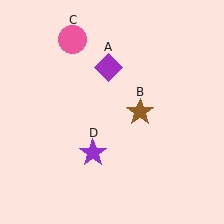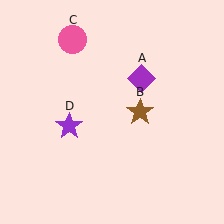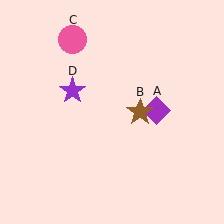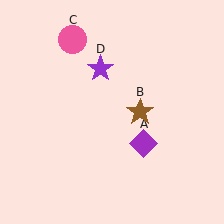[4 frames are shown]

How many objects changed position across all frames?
2 objects changed position: purple diamond (object A), purple star (object D).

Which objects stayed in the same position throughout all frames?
Brown star (object B) and pink circle (object C) remained stationary.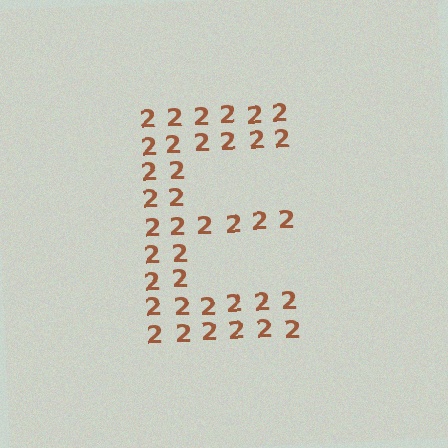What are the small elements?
The small elements are digit 2's.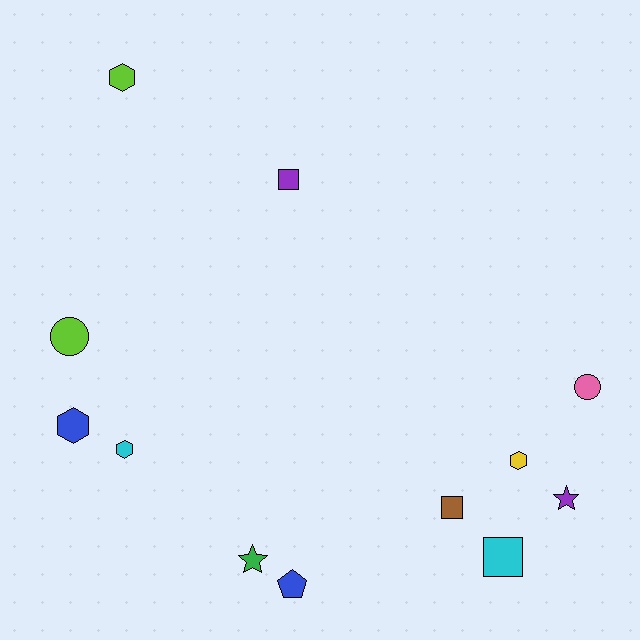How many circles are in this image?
There are 2 circles.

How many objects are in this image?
There are 12 objects.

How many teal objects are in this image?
There are no teal objects.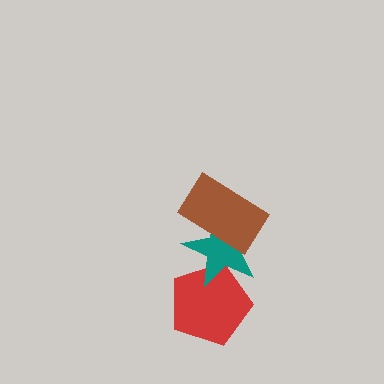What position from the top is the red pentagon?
The red pentagon is 3rd from the top.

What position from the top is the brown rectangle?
The brown rectangle is 1st from the top.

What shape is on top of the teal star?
The brown rectangle is on top of the teal star.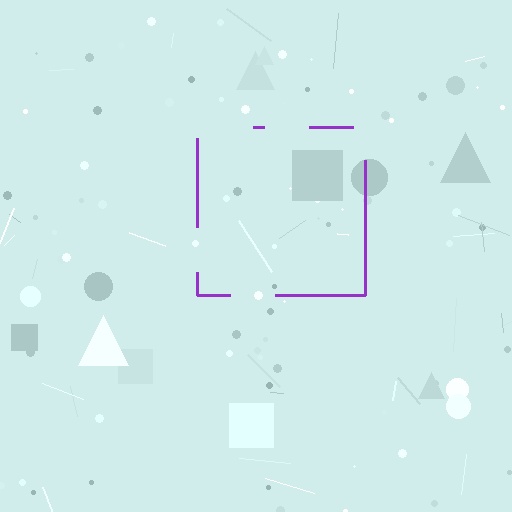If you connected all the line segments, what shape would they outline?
They would outline a square.